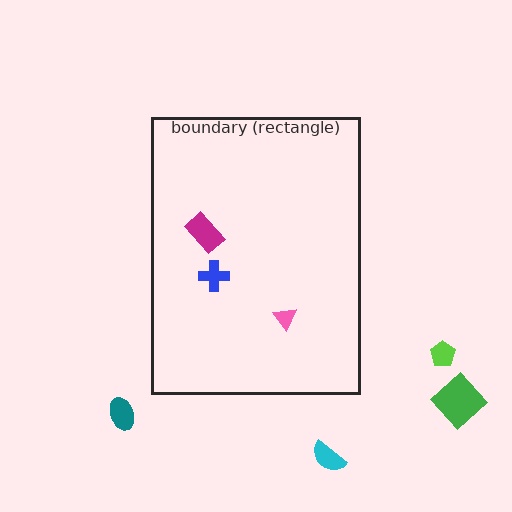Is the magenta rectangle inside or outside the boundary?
Inside.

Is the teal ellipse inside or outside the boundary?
Outside.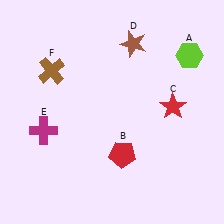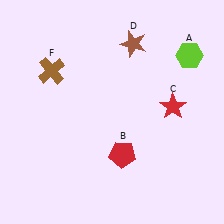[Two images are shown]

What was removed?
The magenta cross (E) was removed in Image 2.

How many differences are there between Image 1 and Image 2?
There is 1 difference between the two images.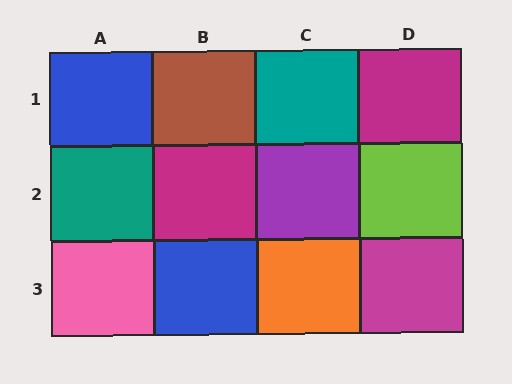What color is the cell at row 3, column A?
Pink.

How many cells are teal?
2 cells are teal.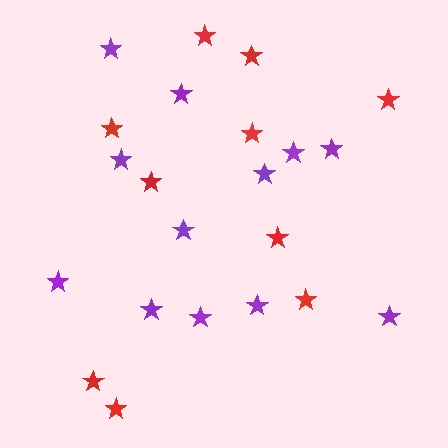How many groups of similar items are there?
There are 2 groups: one group of red stars (10) and one group of purple stars (12).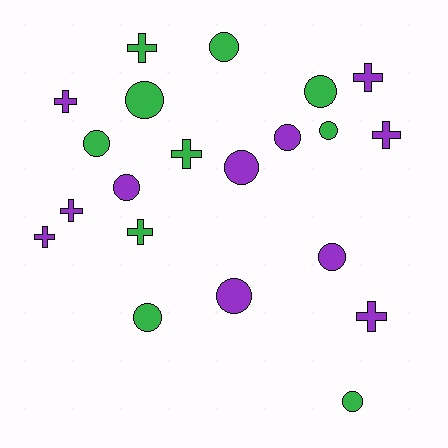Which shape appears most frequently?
Circle, with 12 objects.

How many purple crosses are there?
There are 6 purple crosses.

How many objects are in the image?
There are 21 objects.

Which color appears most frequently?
Purple, with 11 objects.